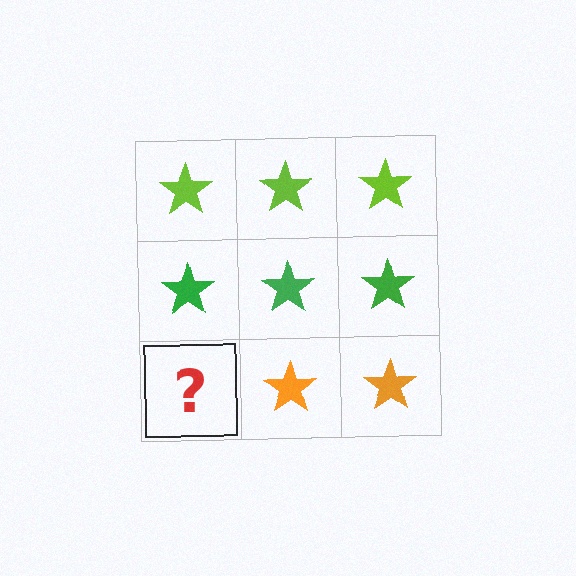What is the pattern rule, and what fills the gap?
The rule is that each row has a consistent color. The gap should be filled with an orange star.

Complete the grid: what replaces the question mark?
The question mark should be replaced with an orange star.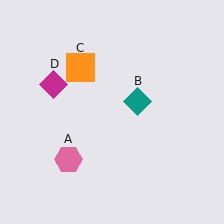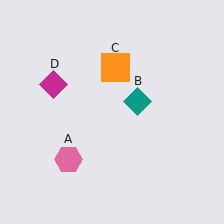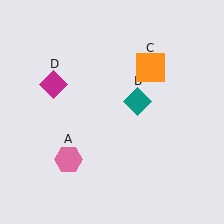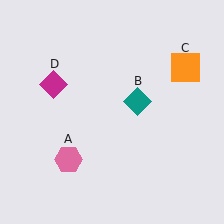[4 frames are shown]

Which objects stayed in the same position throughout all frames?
Pink hexagon (object A) and teal diamond (object B) and magenta diamond (object D) remained stationary.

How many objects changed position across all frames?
1 object changed position: orange square (object C).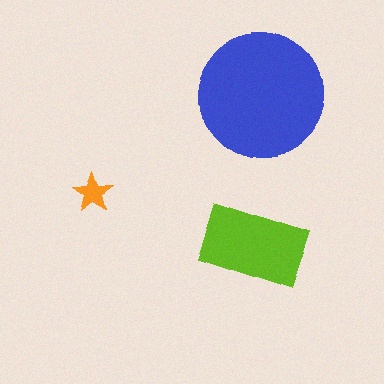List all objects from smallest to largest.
The orange star, the lime rectangle, the blue circle.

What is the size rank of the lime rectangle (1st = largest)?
2nd.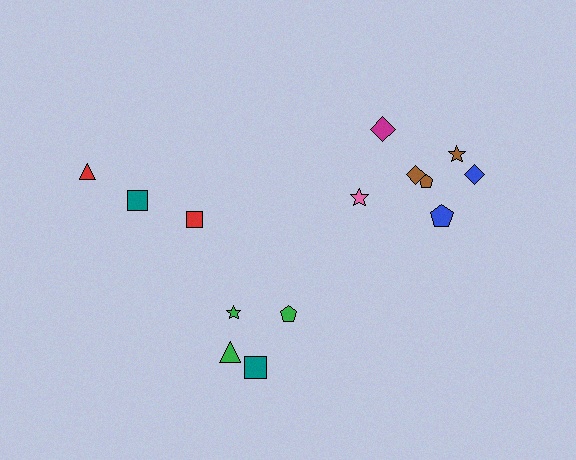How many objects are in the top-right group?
There are 7 objects.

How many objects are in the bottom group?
There are 4 objects.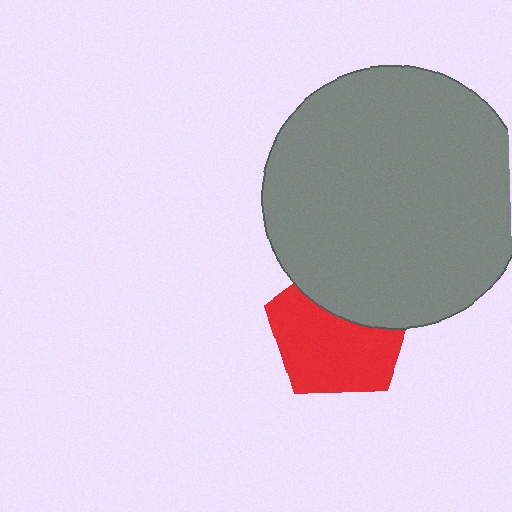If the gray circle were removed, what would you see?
You would see the complete red pentagon.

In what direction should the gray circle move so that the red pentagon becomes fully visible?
The gray circle should move up. That is the shortest direction to clear the overlap and leave the red pentagon fully visible.